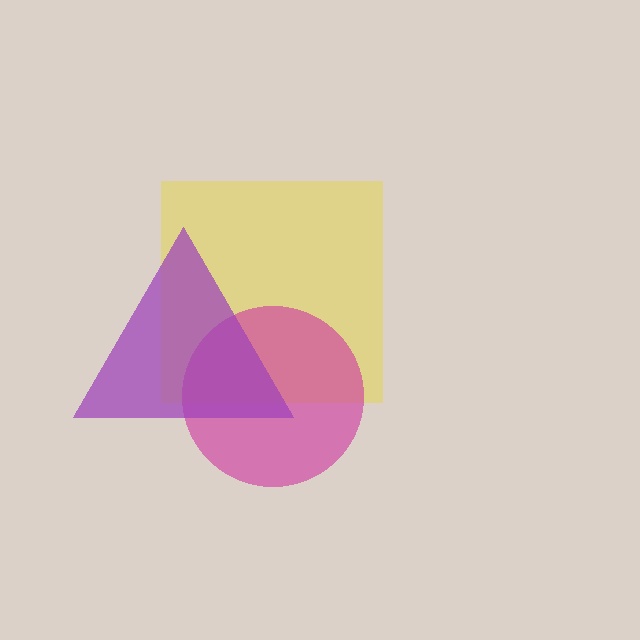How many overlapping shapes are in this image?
There are 3 overlapping shapes in the image.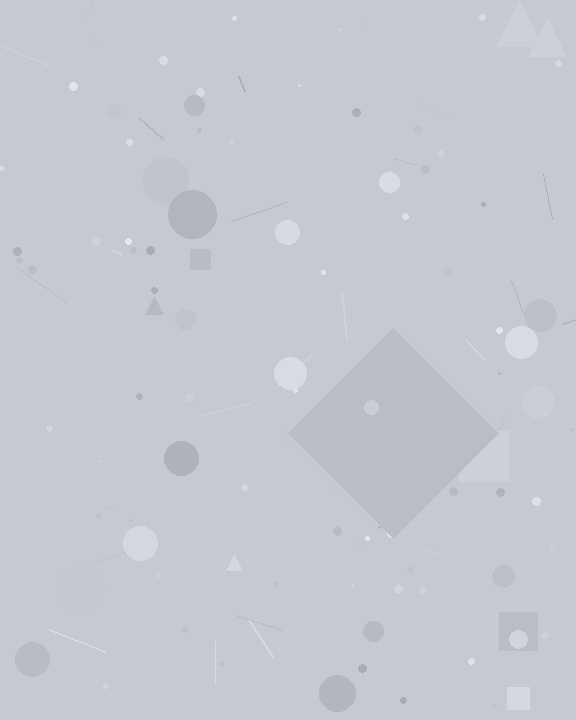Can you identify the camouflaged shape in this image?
The camouflaged shape is a diamond.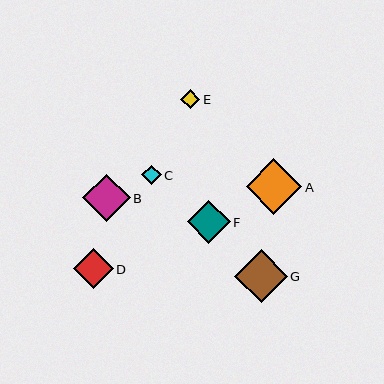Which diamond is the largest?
Diamond A is the largest with a size of approximately 56 pixels.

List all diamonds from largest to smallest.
From largest to smallest: A, G, B, F, D, E, C.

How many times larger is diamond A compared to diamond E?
Diamond A is approximately 2.9 times the size of diamond E.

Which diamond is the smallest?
Diamond C is the smallest with a size of approximately 19 pixels.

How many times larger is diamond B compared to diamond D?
Diamond B is approximately 1.2 times the size of diamond D.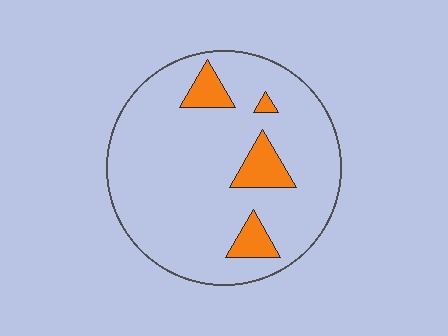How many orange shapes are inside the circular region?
4.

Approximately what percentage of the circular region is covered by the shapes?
Approximately 10%.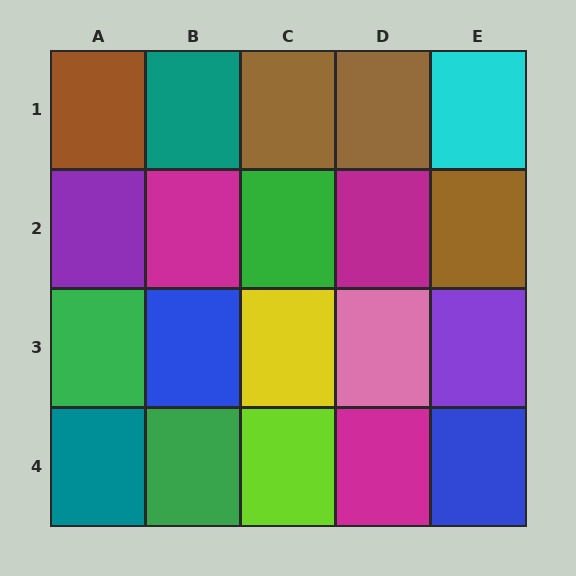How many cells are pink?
1 cell is pink.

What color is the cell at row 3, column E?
Purple.